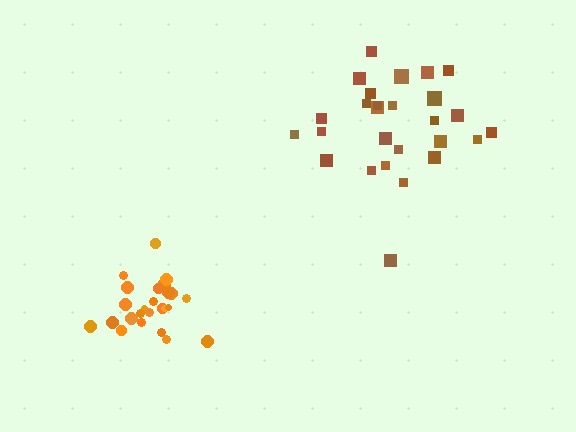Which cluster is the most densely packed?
Orange.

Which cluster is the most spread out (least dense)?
Brown.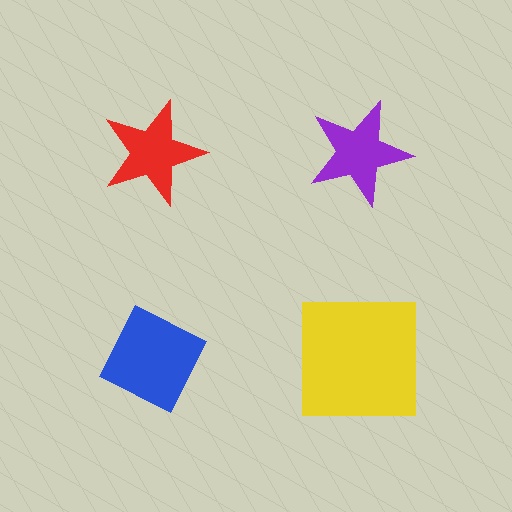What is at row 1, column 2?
A purple star.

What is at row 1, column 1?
A red star.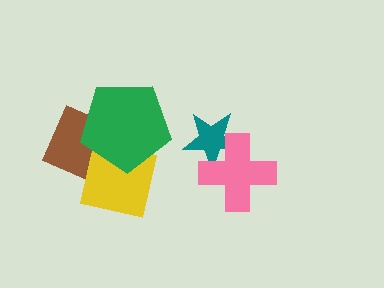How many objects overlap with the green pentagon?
2 objects overlap with the green pentagon.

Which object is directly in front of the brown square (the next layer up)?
The yellow square is directly in front of the brown square.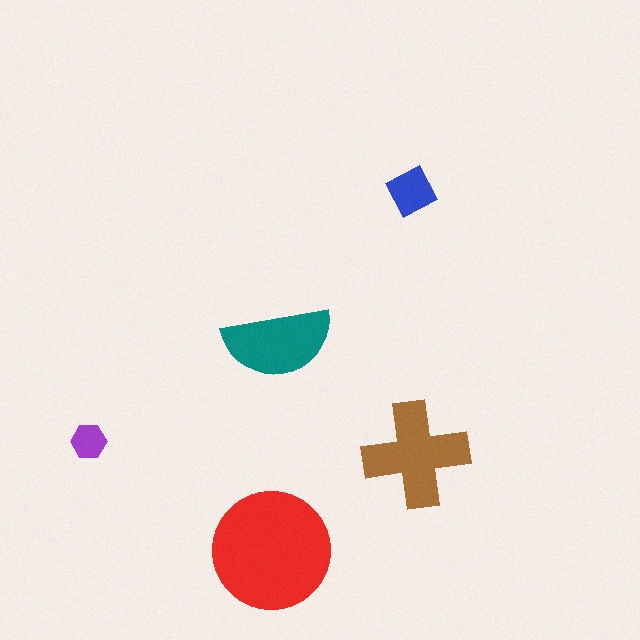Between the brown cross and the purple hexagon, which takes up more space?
The brown cross.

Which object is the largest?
The red circle.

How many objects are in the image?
There are 5 objects in the image.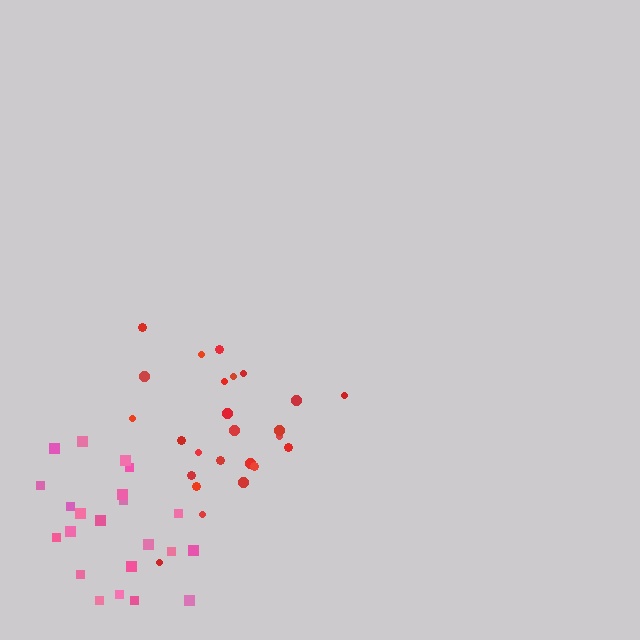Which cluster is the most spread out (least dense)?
Pink.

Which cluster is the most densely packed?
Red.